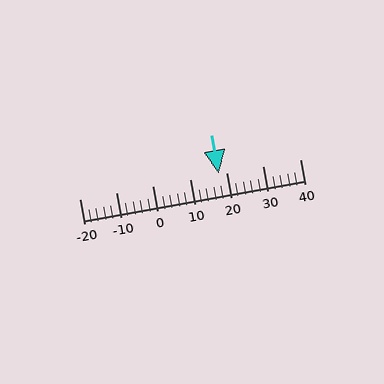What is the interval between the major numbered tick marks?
The major tick marks are spaced 10 units apart.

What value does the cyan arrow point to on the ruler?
The cyan arrow points to approximately 18.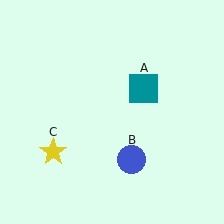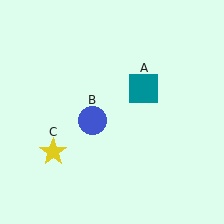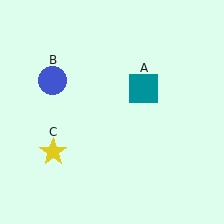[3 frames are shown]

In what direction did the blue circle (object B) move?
The blue circle (object B) moved up and to the left.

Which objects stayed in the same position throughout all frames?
Teal square (object A) and yellow star (object C) remained stationary.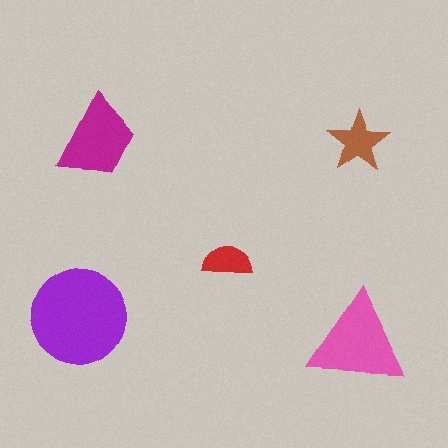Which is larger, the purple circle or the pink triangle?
The purple circle.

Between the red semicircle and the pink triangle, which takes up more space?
The pink triangle.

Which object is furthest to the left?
The purple circle is leftmost.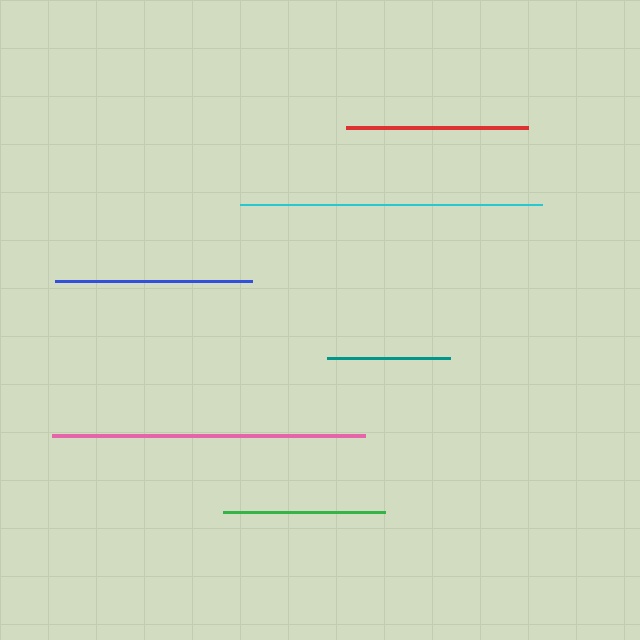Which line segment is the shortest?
The teal line is the shortest at approximately 123 pixels.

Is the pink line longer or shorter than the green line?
The pink line is longer than the green line.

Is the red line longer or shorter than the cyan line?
The cyan line is longer than the red line.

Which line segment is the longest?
The pink line is the longest at approximately 313 pixels.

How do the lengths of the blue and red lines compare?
The blue and red lines are approximately the same length.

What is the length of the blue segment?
The blue segment is approximately 196 pixels long.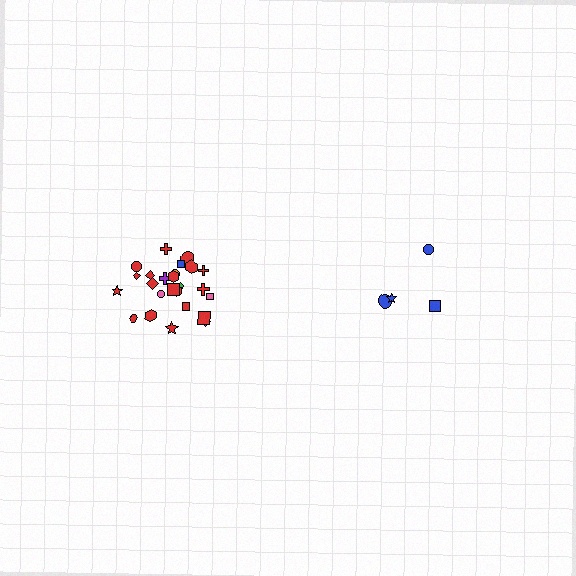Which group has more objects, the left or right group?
The left group.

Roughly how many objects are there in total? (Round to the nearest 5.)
Roughly 30 objects in total.